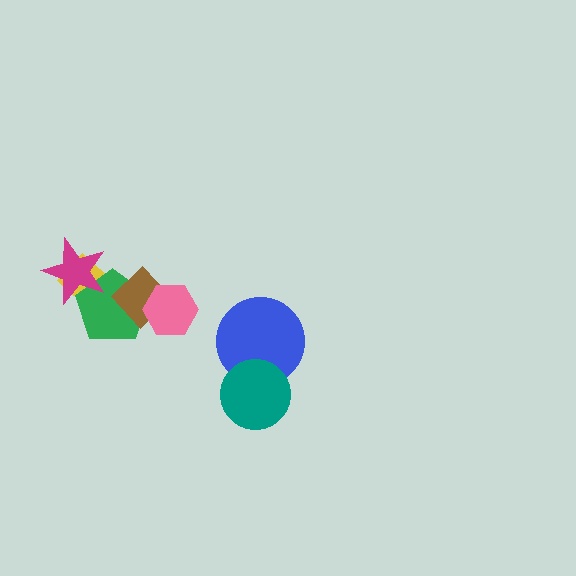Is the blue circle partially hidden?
Yes, it is partially covered by another shape.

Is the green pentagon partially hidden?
Yes, it is partially covered by another shape.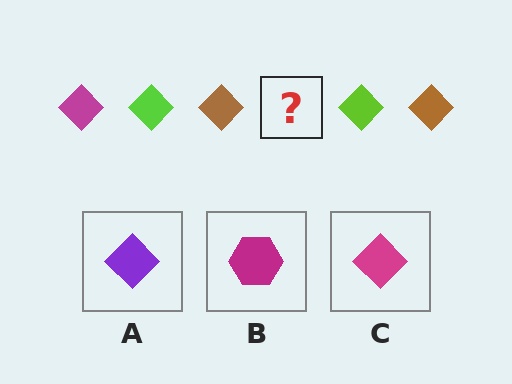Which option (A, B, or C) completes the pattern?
C.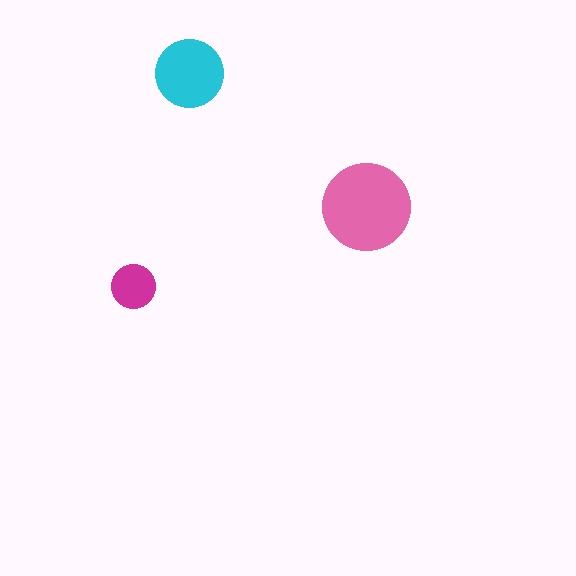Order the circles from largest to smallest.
the pink one, the cyan one, the magenta one.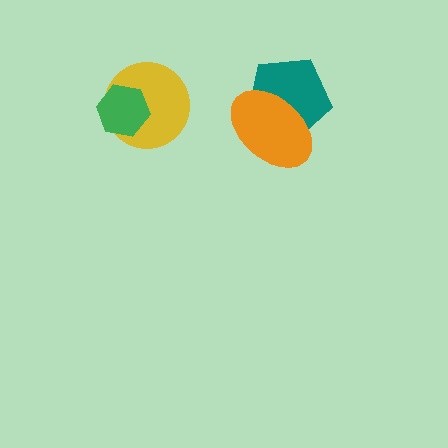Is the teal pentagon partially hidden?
Yes, it is partially covered by another shape.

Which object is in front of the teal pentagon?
The orange ellipse is in front of the teal pentagon.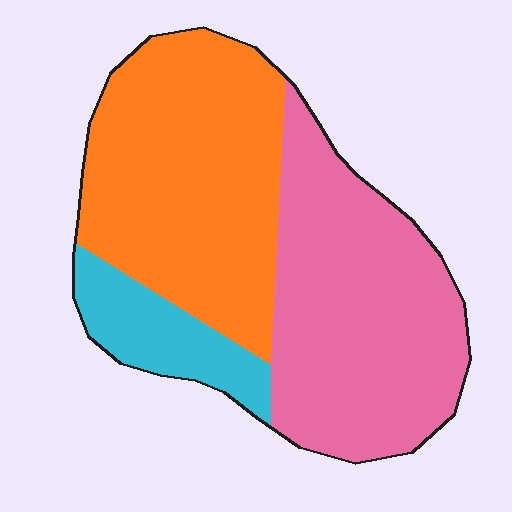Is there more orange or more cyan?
Orange.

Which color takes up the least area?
Cyan, at roughly 15%.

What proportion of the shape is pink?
Pink covers roughly 45% of the shape.